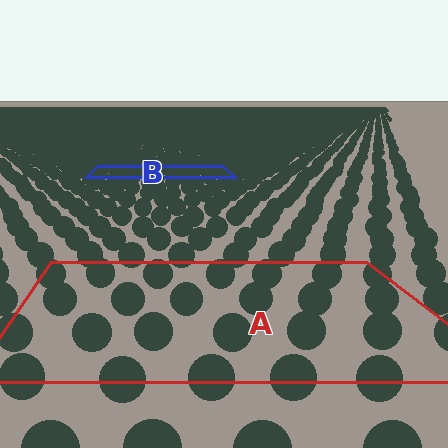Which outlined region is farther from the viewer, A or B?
Region B is farther from the viewer — the texture elements inside it appear smaller and more densely packed.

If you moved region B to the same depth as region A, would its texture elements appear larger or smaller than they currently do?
They would appear larger. At a closer depth, the same texture elements are projected at a bigger on-screen size.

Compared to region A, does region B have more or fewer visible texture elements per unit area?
Region B has more texture elements per unit area — they are packed more densely because it is farther away.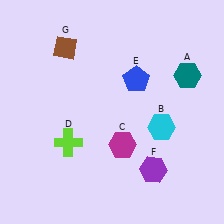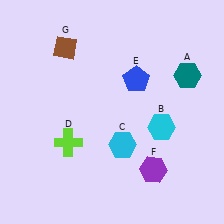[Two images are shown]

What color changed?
The hexagon (C) changed from magenta in Image 1 to cyan in Image 2.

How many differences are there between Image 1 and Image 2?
There is 1 difference between the two images.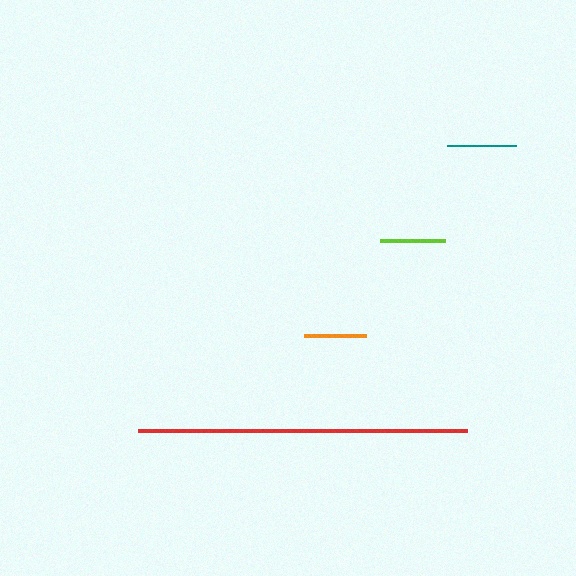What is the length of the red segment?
The red segment is approximately 328 pixels long.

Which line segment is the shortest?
The orange line is the shortest at approximately 61 pixels.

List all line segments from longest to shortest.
From longest to shortest: red, teal, lime, orange.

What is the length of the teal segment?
The teal segment is approximately 69 pixels long.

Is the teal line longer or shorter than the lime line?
The teal line is longer than the lime line.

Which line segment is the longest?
The red line is the longest at approximately 328 pixels.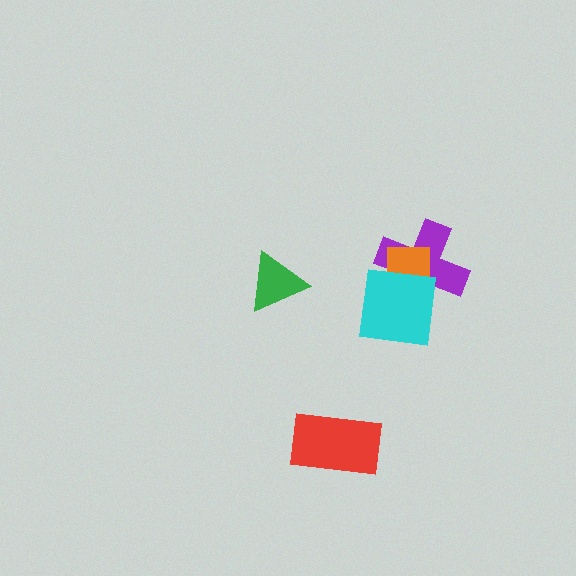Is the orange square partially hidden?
Yes, it is partially covered by another shape.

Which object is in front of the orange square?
The cyan square is in front of the orange square.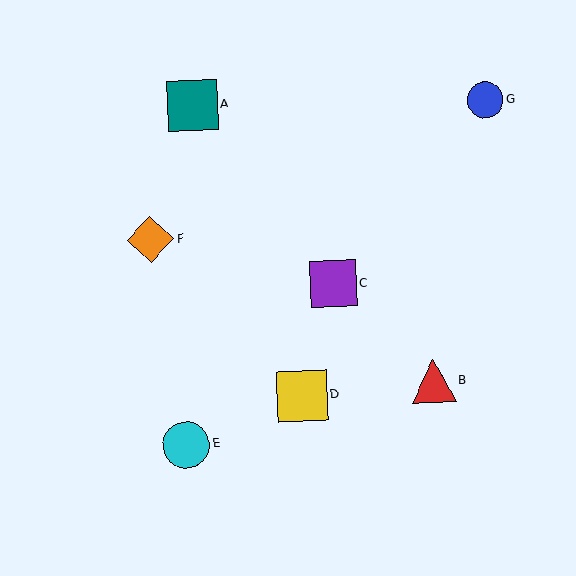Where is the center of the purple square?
The center of the purple square is at (333, 284).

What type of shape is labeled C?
Shape C is a purple square.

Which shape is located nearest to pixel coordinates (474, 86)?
The blue circle (labeled G) at (485, 100) is nearest to that location.